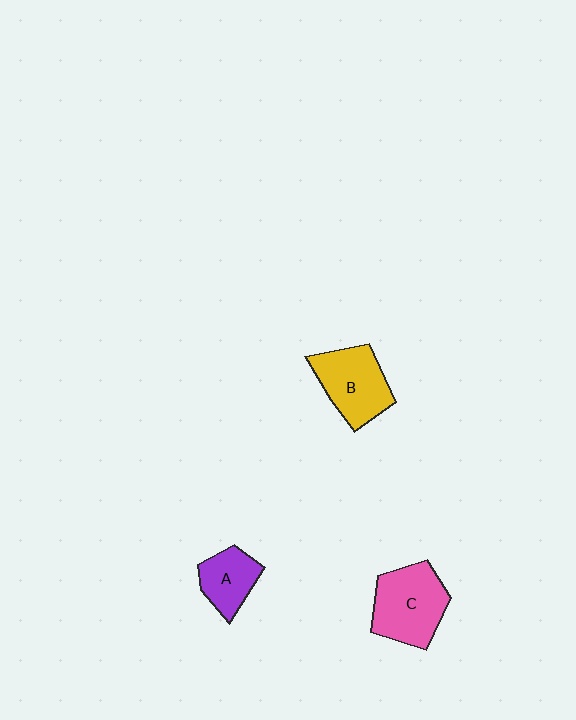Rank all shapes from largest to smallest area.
From largest to smallest: C (pink), B (yellow), A (purple).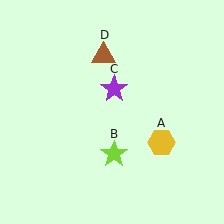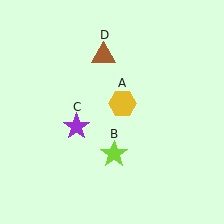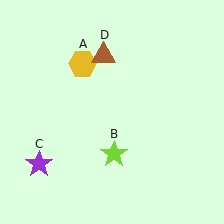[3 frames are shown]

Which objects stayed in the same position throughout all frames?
Lime star (object B) and brown triangle (object D) remained stationary.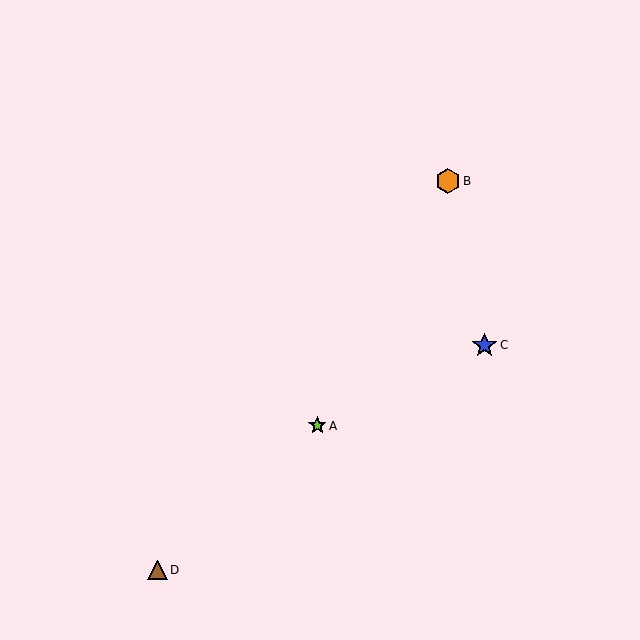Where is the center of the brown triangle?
The center of the brown triangle is at (158, 570).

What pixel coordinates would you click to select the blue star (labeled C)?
Click at (484, 345) to select the blue star C.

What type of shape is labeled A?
Shape A is a lime star.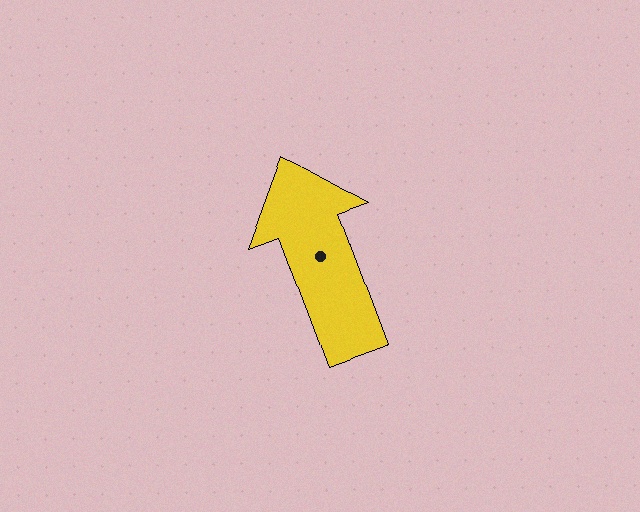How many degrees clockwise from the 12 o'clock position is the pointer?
Approximately 339 degrees.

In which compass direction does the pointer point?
North.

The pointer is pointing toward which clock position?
Roughly 11 o'clock.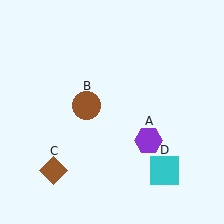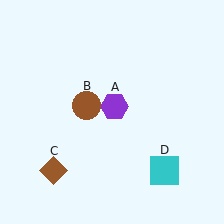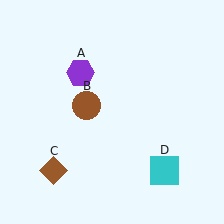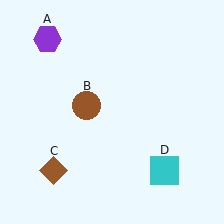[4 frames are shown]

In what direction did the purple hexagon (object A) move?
The purple hexagon (object A) moved up and to the left.